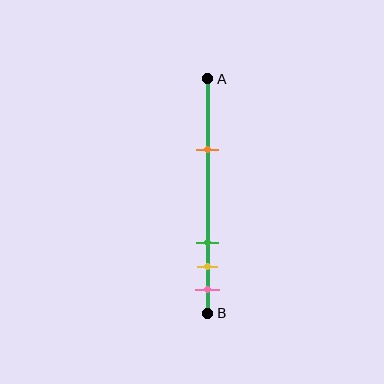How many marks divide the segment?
There are 4 marks dividing the segment.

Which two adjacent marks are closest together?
The yellow and pink marks are the closest adjacent pair.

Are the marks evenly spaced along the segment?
No, the marks are not evenly spaced.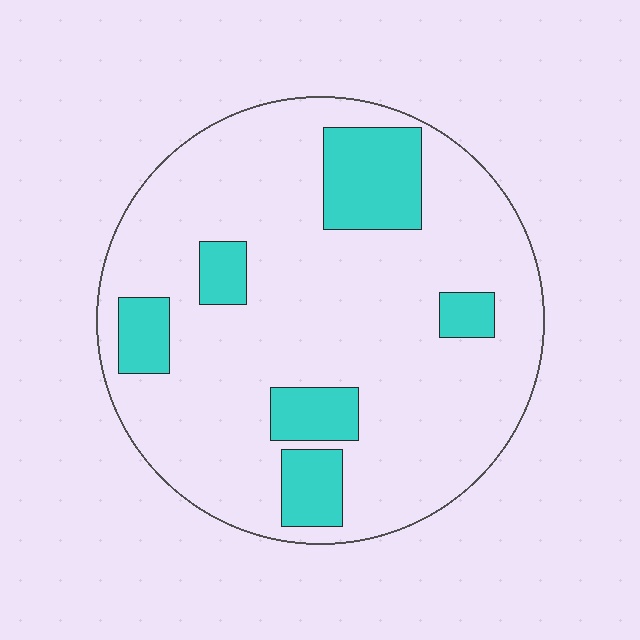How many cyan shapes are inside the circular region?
6.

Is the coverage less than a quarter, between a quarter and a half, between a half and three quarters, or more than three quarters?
Less than a quarter.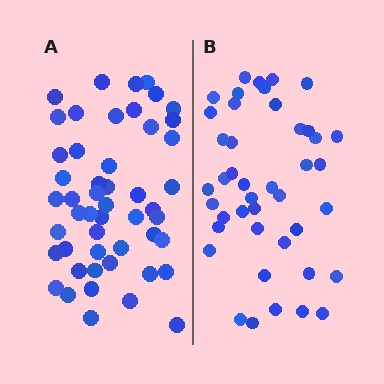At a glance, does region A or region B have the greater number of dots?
Region A (the left region) has more dots.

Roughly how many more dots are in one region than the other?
Region A has roughly 8 or so more dots than region B.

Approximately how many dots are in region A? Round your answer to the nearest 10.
About 50 dots.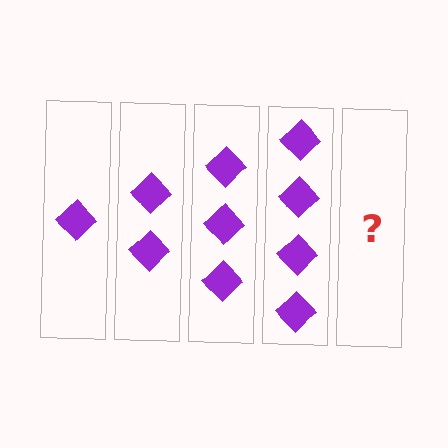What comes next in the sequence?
The next element should be 5 diamonds.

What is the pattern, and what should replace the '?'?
The pattern is that each step adds one more diamond. The '?' should be 5 diamonds.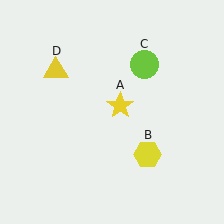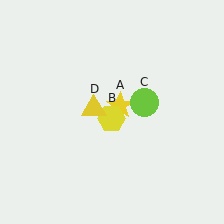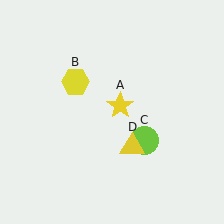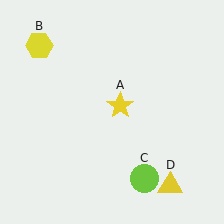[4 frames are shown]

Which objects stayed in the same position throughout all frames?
Yellow star (object A) remained stationary.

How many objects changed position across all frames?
3 objects changed position: yellow hexagon (object B), lime circle (object C), yellow triangle (object D).